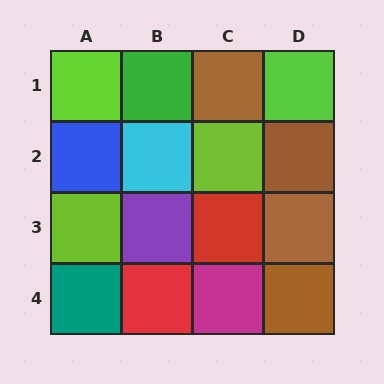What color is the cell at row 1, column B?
Green.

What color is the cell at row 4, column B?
Red.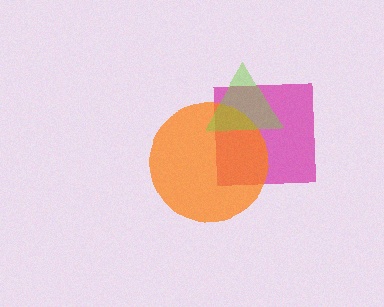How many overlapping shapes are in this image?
There are 3 overlapping shapes in the image.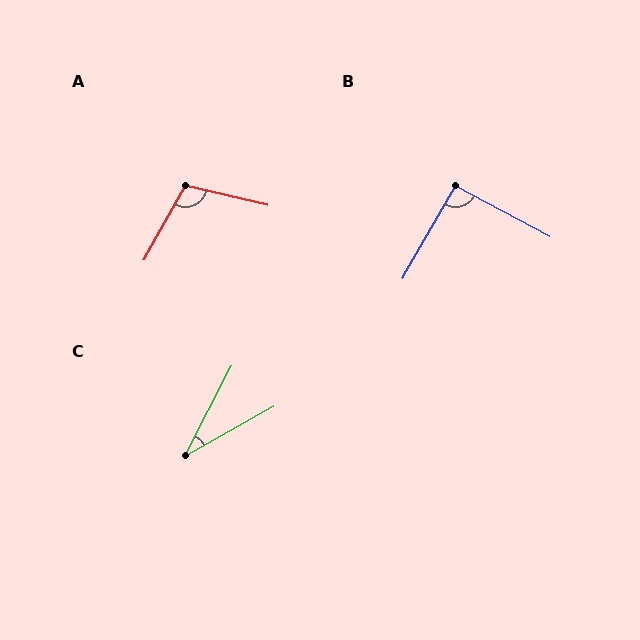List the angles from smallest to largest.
C (33°), B (92°), A (106°).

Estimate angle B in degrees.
Approximately 92 degrees.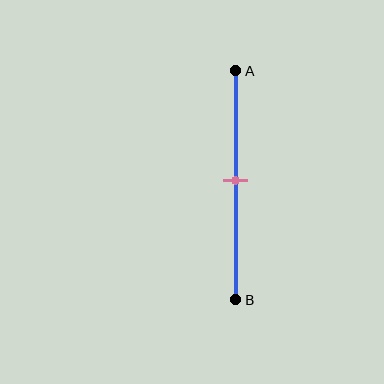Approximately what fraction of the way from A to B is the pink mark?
The pink mark is approximately 50% of the way from A to B.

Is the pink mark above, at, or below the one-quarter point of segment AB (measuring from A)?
The pink mark is below the one-quarter point of segment AB.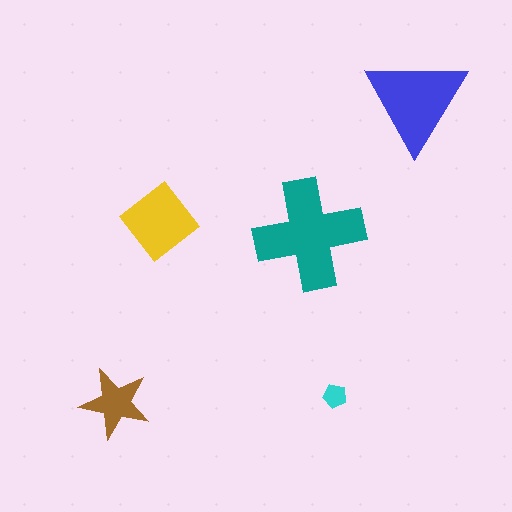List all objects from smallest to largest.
The cyan pentagon, the brown star, the yellow diamond, the blue triangle, the teal cross.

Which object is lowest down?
The brown star is bottommost.